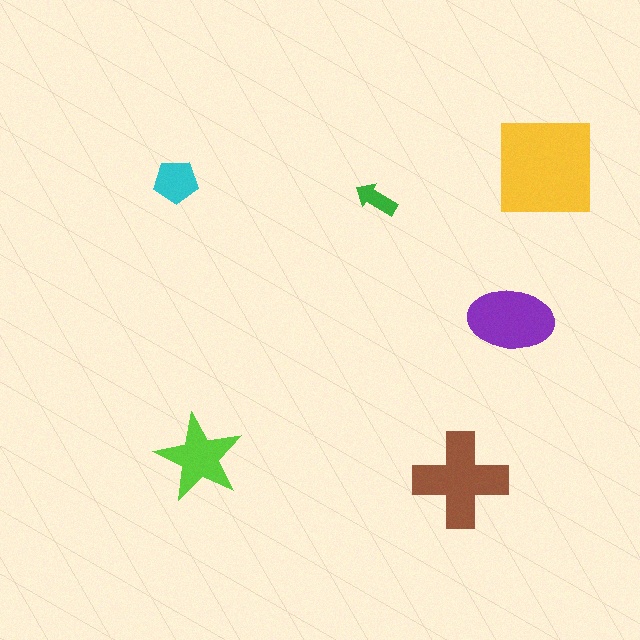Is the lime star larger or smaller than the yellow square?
Smaller.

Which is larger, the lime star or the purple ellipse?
The purple ellipse.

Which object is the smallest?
The green arrow.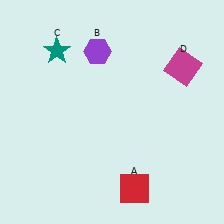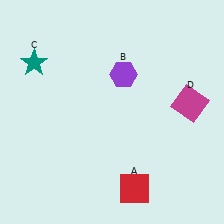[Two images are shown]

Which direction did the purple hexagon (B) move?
The purple hexagon (B) moved right.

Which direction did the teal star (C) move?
The teal star (C) moved left.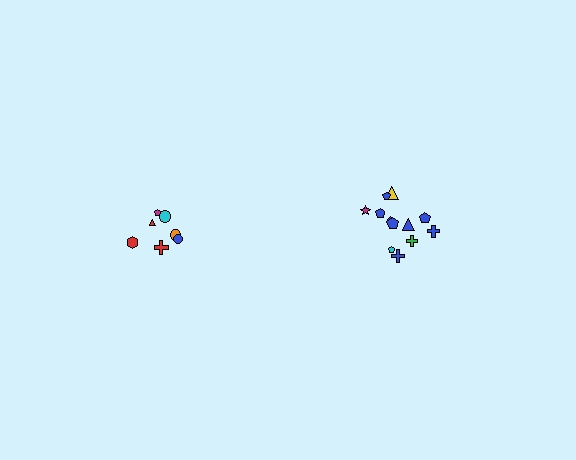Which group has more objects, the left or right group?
The right group.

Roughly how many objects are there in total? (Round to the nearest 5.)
Roughly 20 objects in total.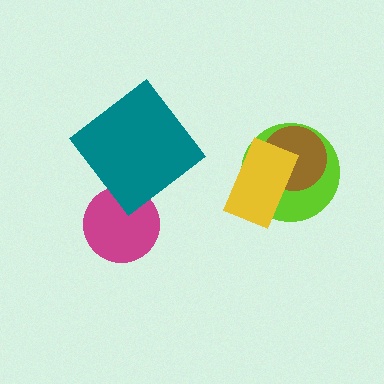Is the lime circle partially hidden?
Yes, it is partially covered by another shape.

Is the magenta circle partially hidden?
No, no other shape covers it.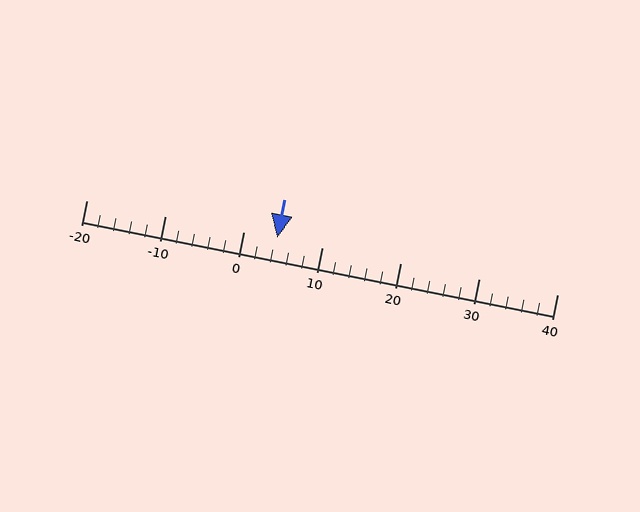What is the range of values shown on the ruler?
The ruler shows values from -20 to 40.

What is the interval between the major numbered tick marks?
The major tick marks are spaced 10 units apart.